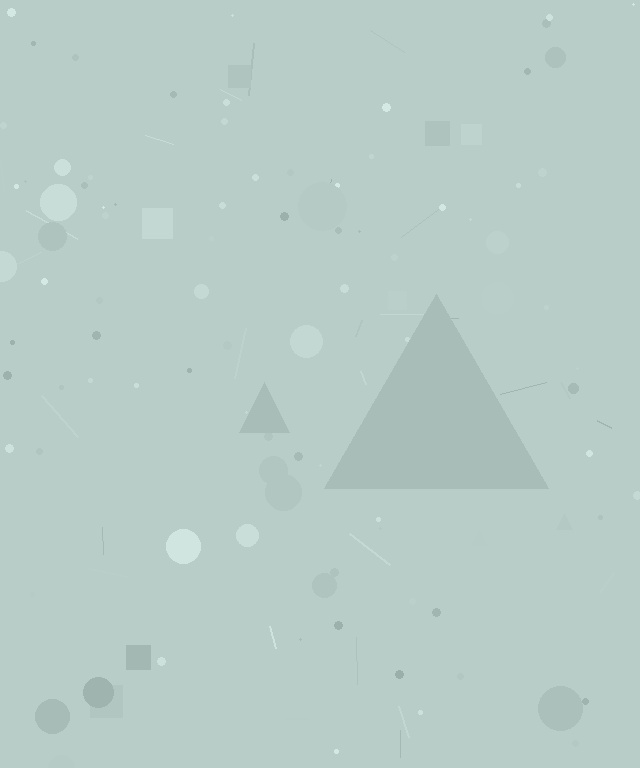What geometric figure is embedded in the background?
A triangle is embedded in the background.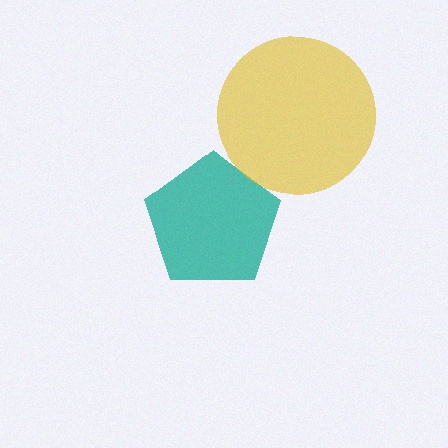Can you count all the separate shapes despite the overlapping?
Yes, there are 2 separate shapes.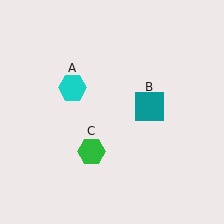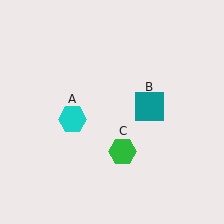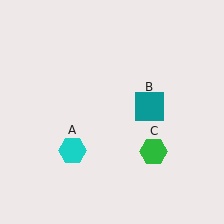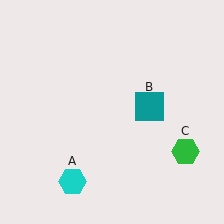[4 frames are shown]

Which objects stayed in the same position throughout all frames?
Teal square (object B) remained stationary.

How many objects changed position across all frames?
2 objects changed position: cyan hexagon (object A), green hexagon (object C).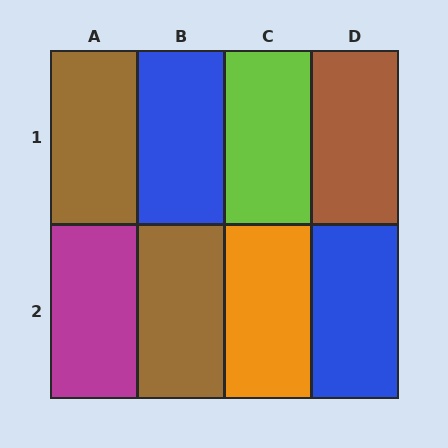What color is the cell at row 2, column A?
Magenta.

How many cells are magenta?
1 cell is magenta.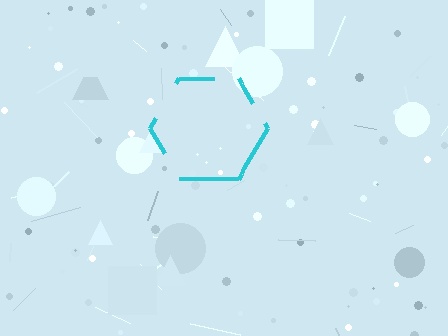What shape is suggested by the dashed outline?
The dashed outline suggests a hexagon.